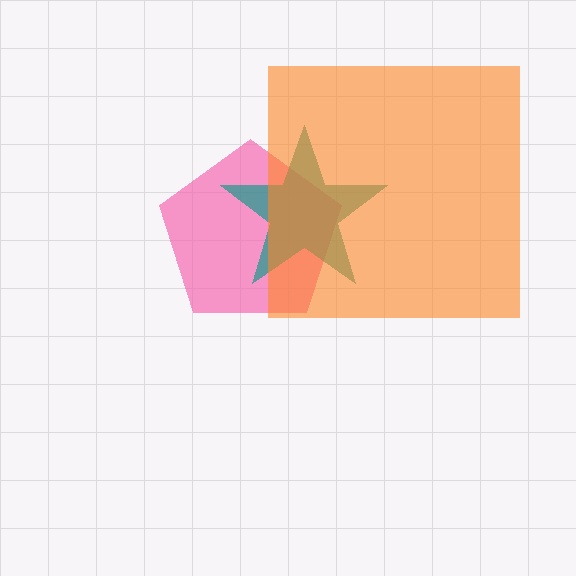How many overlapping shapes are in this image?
There are 3 overlapping shapes in the image.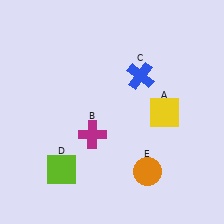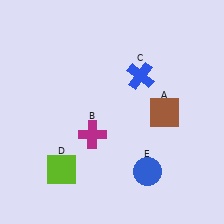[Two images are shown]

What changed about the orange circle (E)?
In Image 1, E is orange. In Image 2, it changed to blue.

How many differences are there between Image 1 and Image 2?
There are 2 differences between the two images.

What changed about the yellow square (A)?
In Image 1, A is yellow. In Image 2, it changed to brown.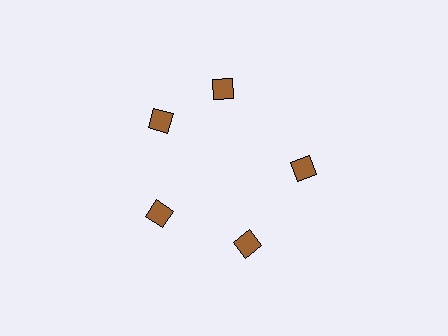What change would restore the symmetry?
The symmetry would be restored by rotating it back into even spacing with its neighbors so that all 5 diamonds sit at equal angles and equal distance from the center.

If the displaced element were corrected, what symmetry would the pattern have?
It would have 5-fold rotational symmetry — the pattern would map onto itself every 72 degrees.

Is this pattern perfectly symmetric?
No. The 5 brown diamonds are arranged in a ring, but one element near the 1 o'clock position is rotated out of alignment along the ring, breaking the 5-fold rotational symmetry.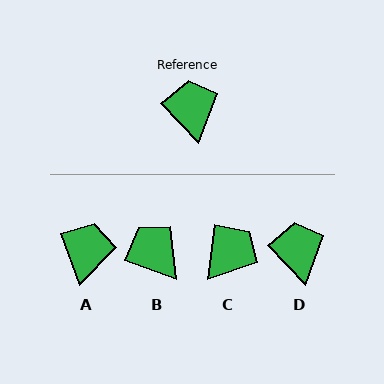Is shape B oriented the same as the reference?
No, it is off by about 27 degrees.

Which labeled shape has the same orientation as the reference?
D.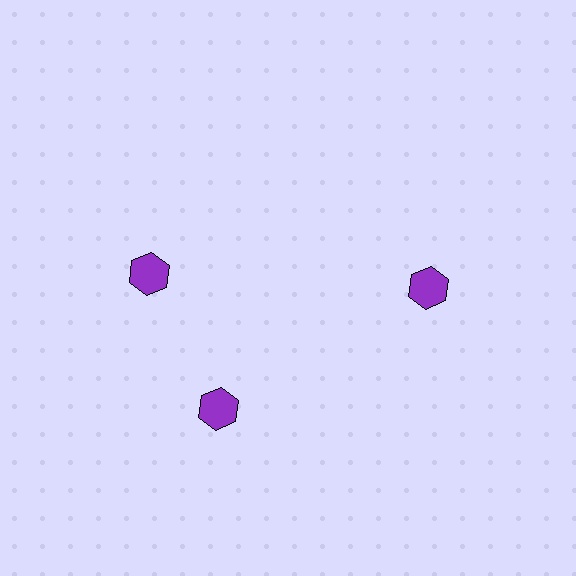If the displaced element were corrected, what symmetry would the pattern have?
It would have 3-fold rotational symmetry — the pattern would map onto itself every 120 degrees.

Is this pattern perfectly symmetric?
No. The 3 purple hexagons are arranged in a ring, but one element near the 11 o'clock position is rotated out of alignment along the ring, breaking the 3-fold rotational symmetry.